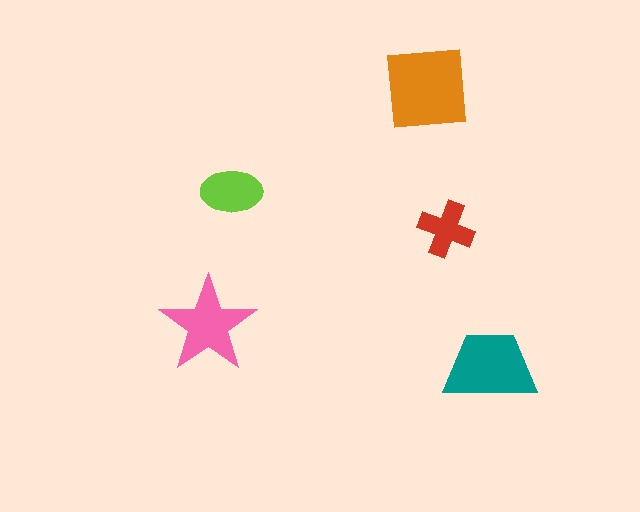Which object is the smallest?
The red cross.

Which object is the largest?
The orange square.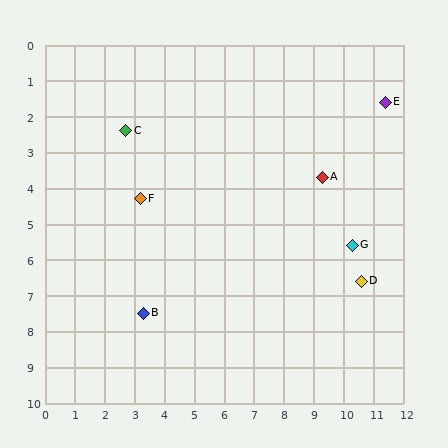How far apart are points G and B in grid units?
Points G and B are about 7.3 grid units apart.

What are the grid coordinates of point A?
Point A is at approximately (9.3, 3.7).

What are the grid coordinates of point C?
Point C is at approximately (2.7, 2.4).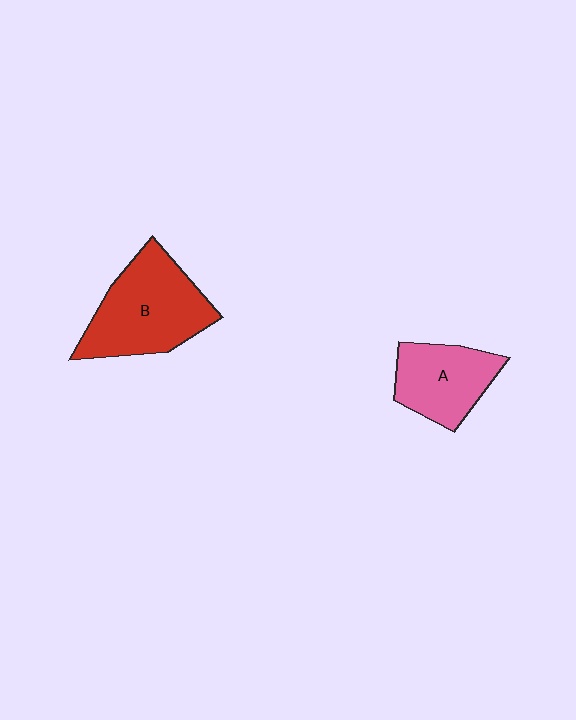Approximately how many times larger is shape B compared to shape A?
Approximately 1.5 times.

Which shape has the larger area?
Shape B (red).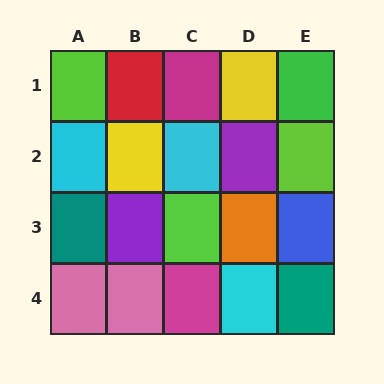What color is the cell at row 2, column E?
Lime.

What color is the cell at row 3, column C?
Lime.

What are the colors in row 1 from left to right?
Lime, red, magenta, yellow, green.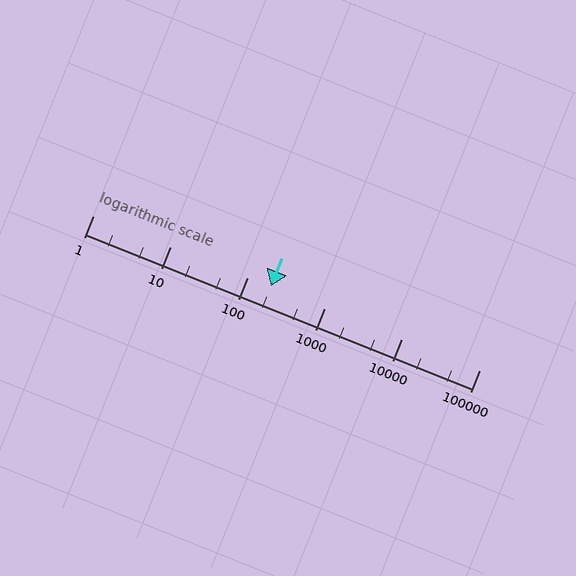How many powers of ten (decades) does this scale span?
The scale spans 5 decades, from 1 to 100000.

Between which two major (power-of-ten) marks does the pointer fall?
The pointer is between 100 and 1000.